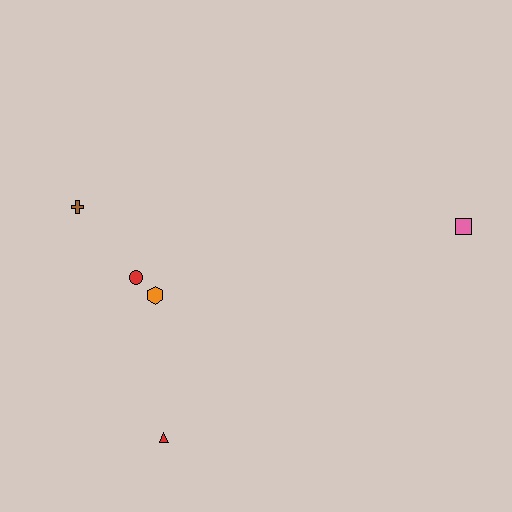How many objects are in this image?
There are 5 objects.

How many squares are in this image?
There is 1 square.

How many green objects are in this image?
There are no green objects.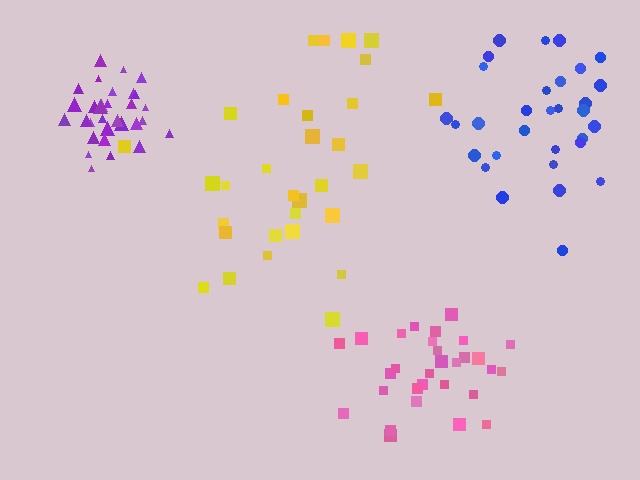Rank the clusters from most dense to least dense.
purple, pink, blue, yellow.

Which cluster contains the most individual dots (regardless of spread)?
Purple (32).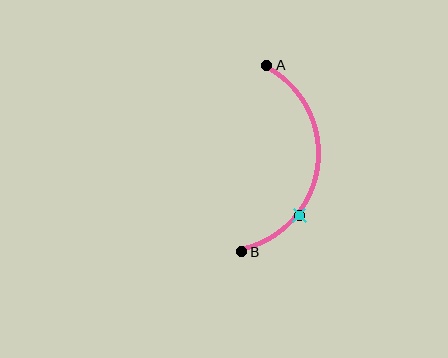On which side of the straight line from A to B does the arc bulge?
The arc bulges to the right of the straight line connecting A and B.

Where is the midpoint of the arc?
The arc midpoint is the point on the curve farthest from the straight line joining A and B. It sits to the right of that line.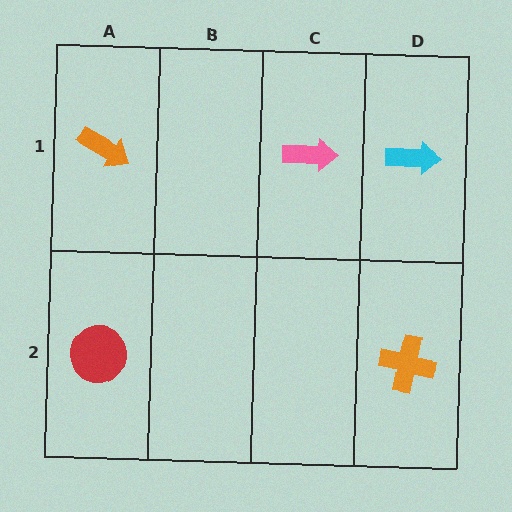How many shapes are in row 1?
3 shapes.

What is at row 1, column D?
A cyan arrow.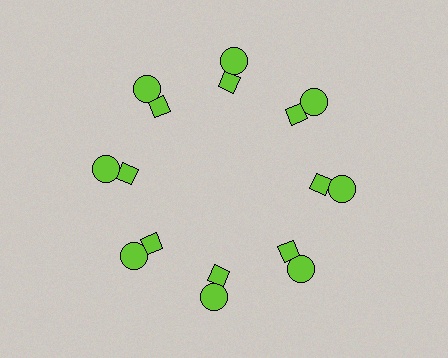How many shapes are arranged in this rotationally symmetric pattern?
There are 16 shapes, arranged in 8 groups of 2.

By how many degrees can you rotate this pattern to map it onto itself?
The pattern maps onto itself every 45 degrees of rotation.